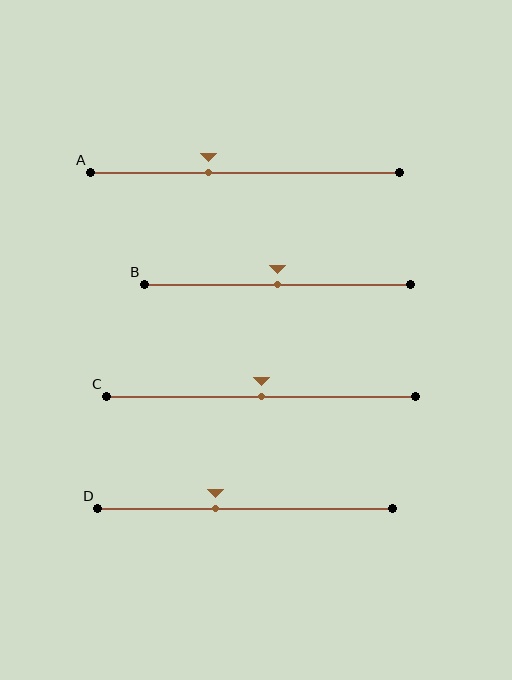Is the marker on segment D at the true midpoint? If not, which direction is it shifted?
No, the marker on segment D is shifted to the left by about 10% of the segment length.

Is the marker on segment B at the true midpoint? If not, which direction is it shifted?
Yes, the marker on segment B is at the true midpoint.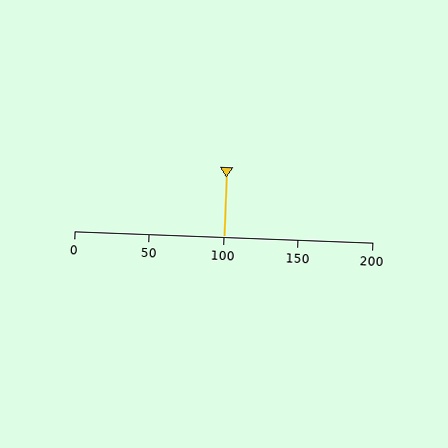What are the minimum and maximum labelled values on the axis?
The axis runs from 0 to 200.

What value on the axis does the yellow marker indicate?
The marker indicates approximately 100.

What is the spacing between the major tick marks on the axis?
The major ticks are spaced 50 apart.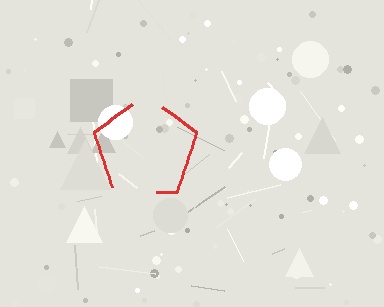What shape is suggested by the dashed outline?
The dashed outline suggests a pentagon.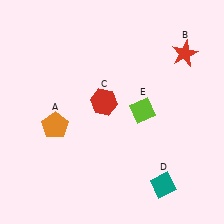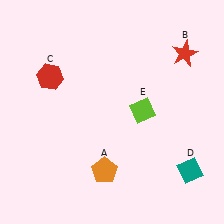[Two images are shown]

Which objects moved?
The objects that moved are: the orange pentagon (A), the red hexagon (C), the teal diamond (D).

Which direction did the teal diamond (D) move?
The teal diamond (D) moved right.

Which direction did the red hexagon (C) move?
The red hexagon (C) moved left.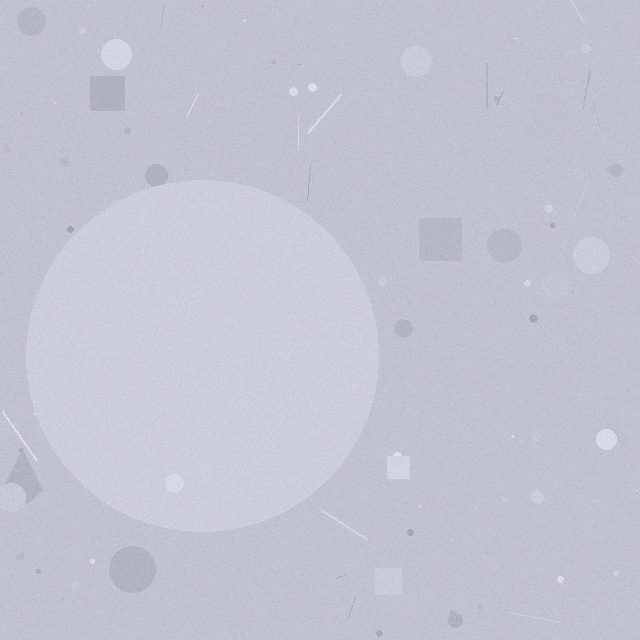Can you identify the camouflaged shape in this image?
The camouflaged shape is a circle.